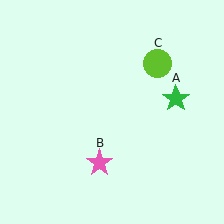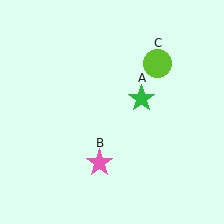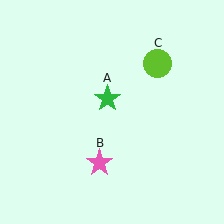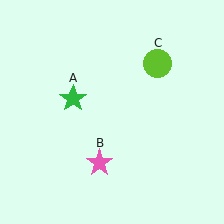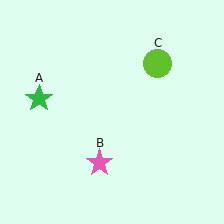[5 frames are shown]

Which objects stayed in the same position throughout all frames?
Pink star (object B) and lime circle (object C) remained stationary.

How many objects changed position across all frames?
1 object changed position: green star (object A).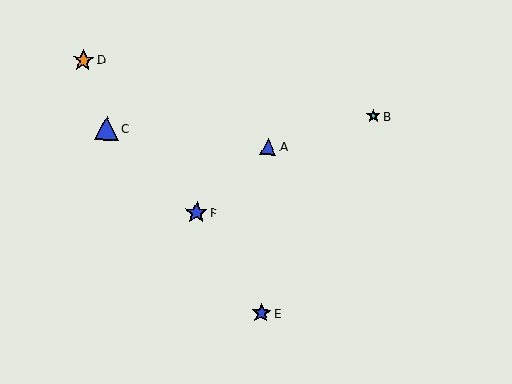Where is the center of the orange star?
The center of the orange star is at (83, 60).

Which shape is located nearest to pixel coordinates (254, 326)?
The blue star (labeled E) at (261, 313) is nearest to that location.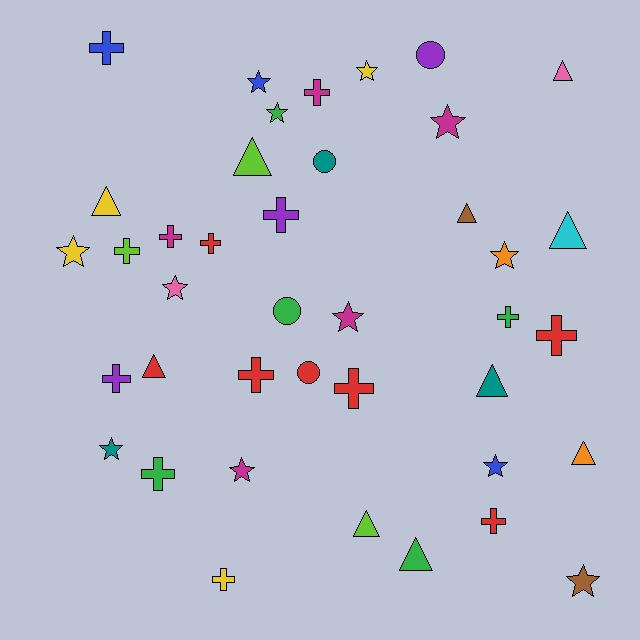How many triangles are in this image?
There are 10 triangles.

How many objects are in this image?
There are 40 objects.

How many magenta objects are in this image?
There are 5 magenta objects.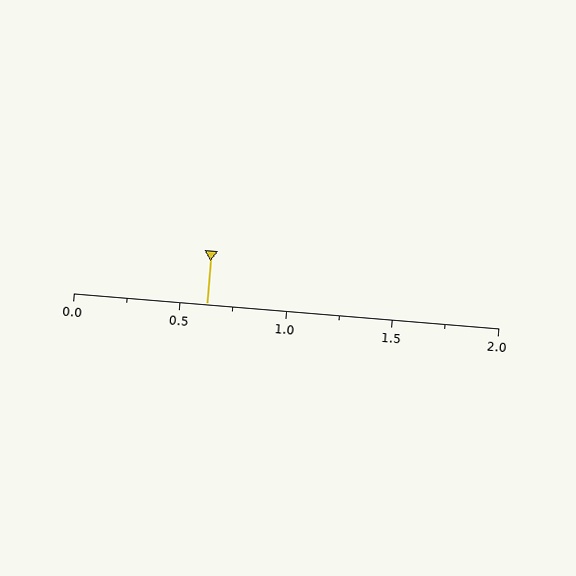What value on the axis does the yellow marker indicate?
The marker indicates approximately 0.62.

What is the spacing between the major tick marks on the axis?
The major ticks are spaced 0.5 apart.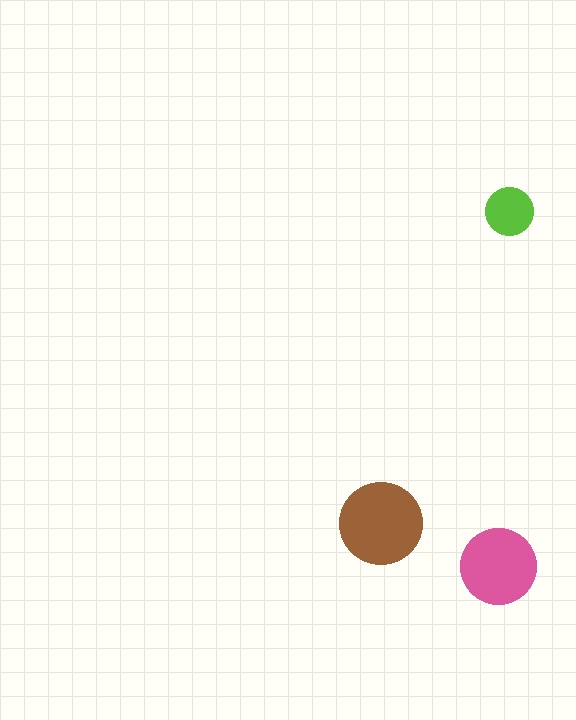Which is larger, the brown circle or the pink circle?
The brown one.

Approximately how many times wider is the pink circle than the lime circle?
About 1.5 times wider.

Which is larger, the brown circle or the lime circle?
The brown one.